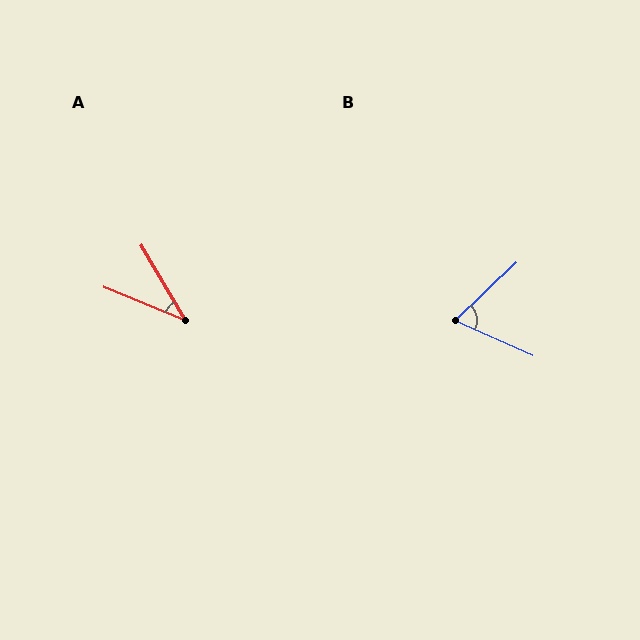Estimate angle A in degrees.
Approximately 37 degrees.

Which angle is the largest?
B, at approximately 68 degrees.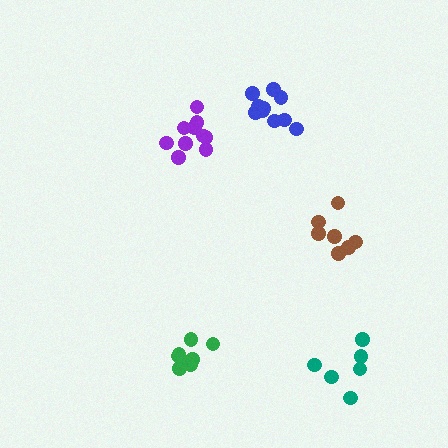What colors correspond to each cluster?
The clusters are colored: brown, purple, green, blue, teal.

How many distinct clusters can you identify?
There are 5 distinct clusters.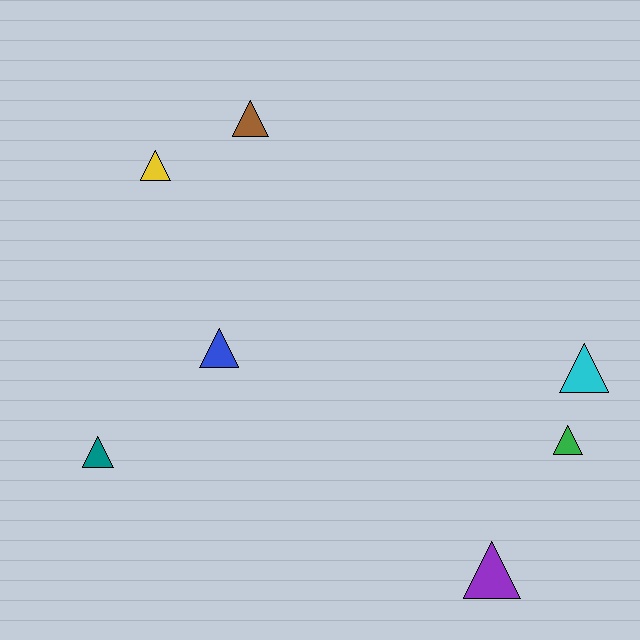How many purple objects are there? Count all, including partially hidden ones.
There is 1 purple object.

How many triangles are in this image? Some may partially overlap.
There are 7 triangles.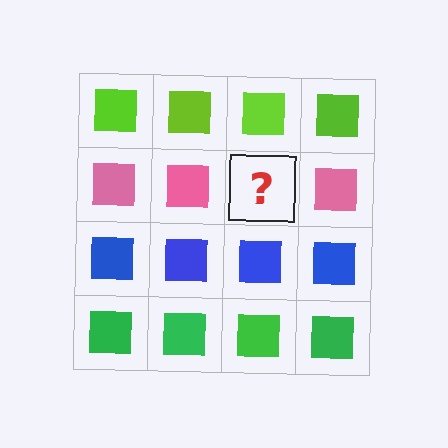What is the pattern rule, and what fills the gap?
The rule is that each row has a consistent color. The gap should be filled with a pink square.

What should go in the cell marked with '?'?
The missing cell should contain a pink square.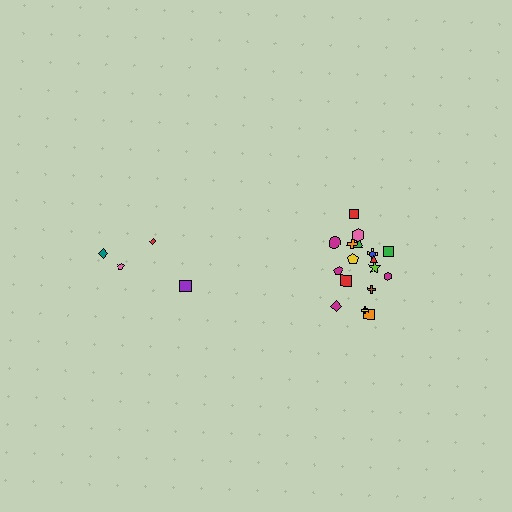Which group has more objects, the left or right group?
The right group.